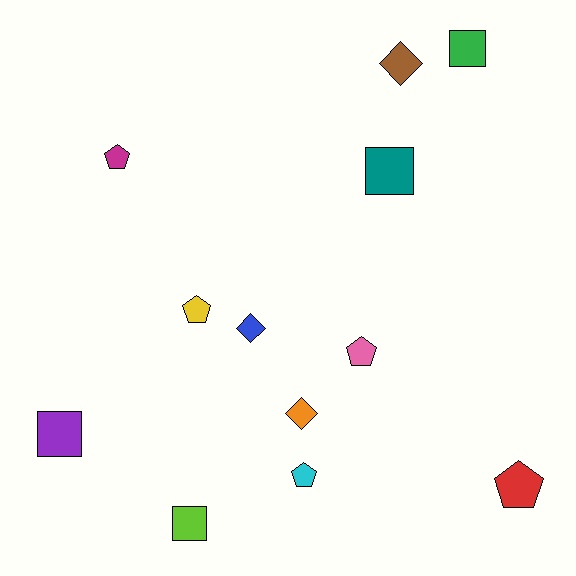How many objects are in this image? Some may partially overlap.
There are 12 objects.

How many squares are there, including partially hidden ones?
There are 4 squares.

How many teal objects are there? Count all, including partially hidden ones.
There is 1 teal object.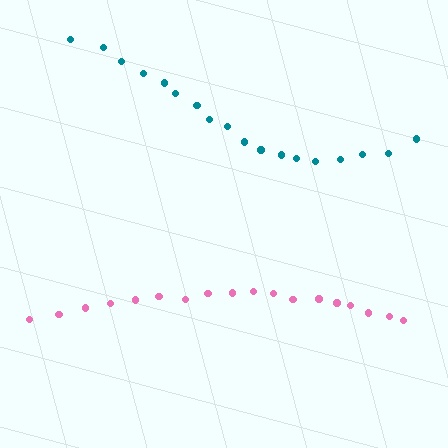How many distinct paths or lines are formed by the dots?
There are 2 distinct paths.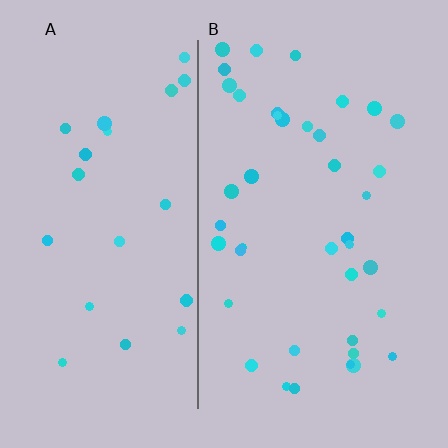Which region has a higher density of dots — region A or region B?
B (the right).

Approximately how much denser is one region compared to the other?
Approximately 1.8× — region B over region A.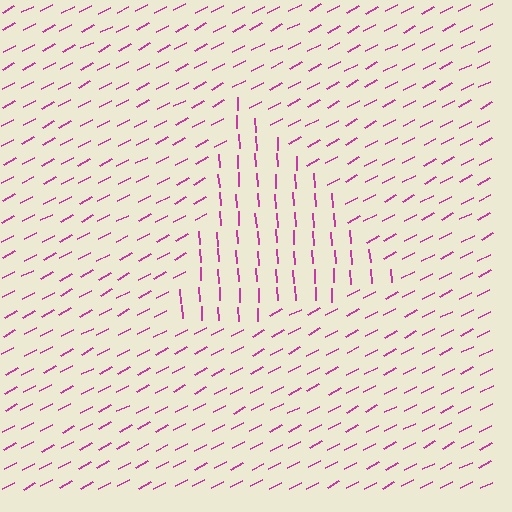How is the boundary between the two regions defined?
The boundary is defined purely by a change in line orientation (approximately 66 degrees difference). All lines are the same color and thickness.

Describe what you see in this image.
The image is filled with small magenta line segments. A triangle region in the image has lines oriented differently from the surrounding lines, creating a visible texture boundary.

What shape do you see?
I see a triangle.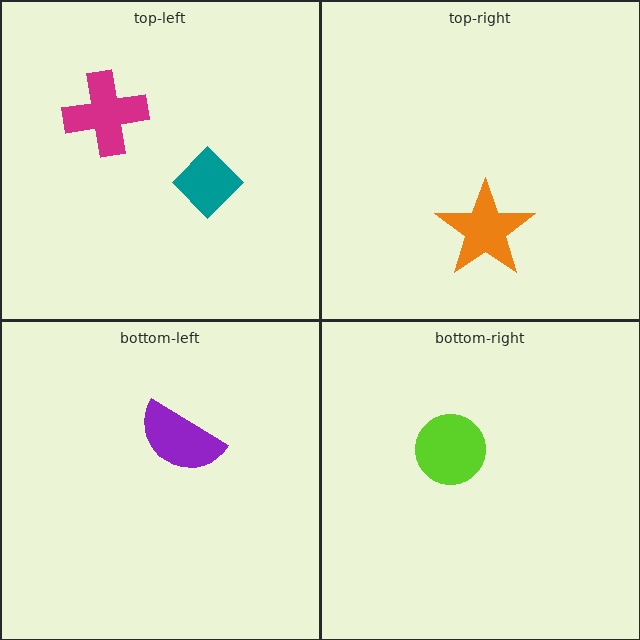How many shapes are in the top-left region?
2.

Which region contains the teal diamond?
The top-left region.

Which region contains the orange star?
The top-right region.